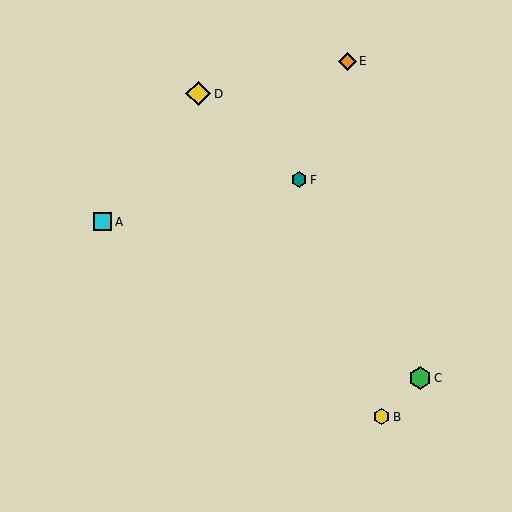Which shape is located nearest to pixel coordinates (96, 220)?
The cyan square (labeled A) at (103, 222) is nearest to that location.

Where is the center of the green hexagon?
The center of the green hexagon is at (420, 378).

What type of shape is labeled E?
Shape E is an orange diamond.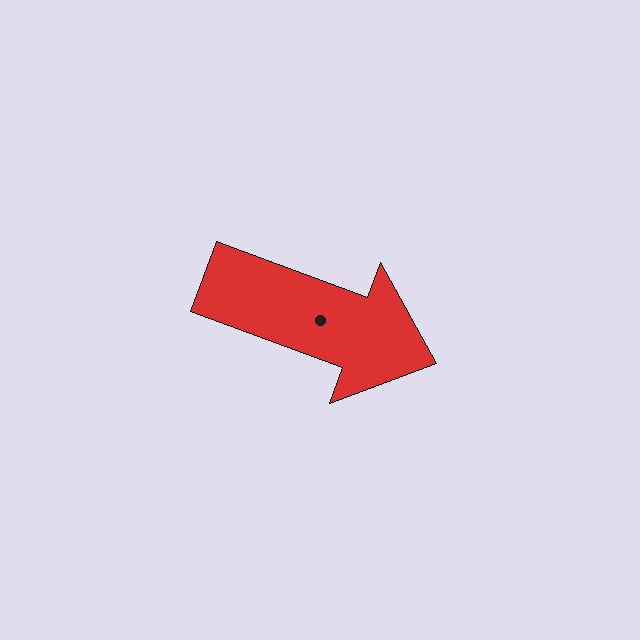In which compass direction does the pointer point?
East.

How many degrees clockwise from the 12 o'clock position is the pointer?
Approximately 110 degrees.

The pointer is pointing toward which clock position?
Roughly 4 o'clock.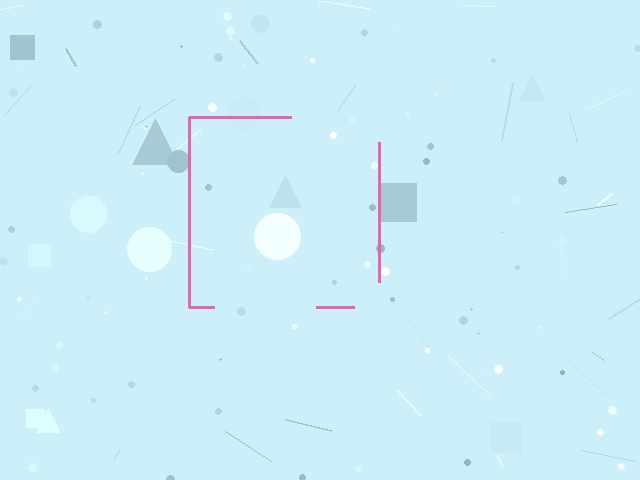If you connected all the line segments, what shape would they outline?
They would outline a square.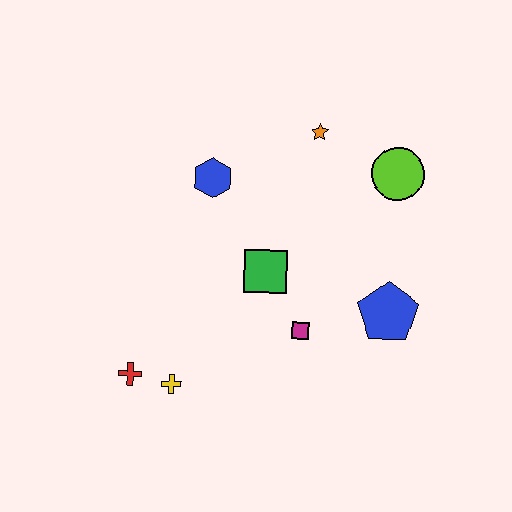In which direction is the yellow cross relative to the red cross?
The yellow cross is to the right of the red cross.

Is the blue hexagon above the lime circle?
No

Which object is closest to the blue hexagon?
The green square is closest to the blue hexagon.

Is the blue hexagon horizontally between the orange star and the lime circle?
No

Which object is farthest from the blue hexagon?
The blue pentagon is farthest from the blue hexagon.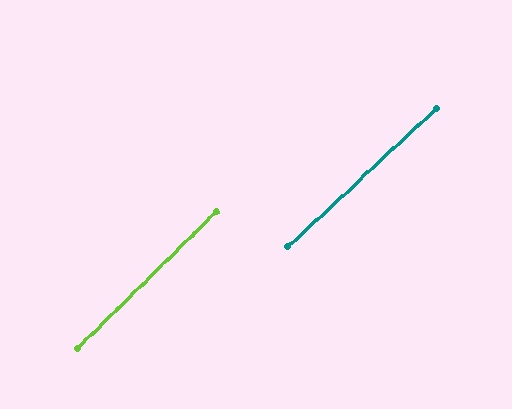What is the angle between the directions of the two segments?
Approximately 1 degree.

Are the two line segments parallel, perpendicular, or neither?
Parallel — their directions differ by only 1.4°.